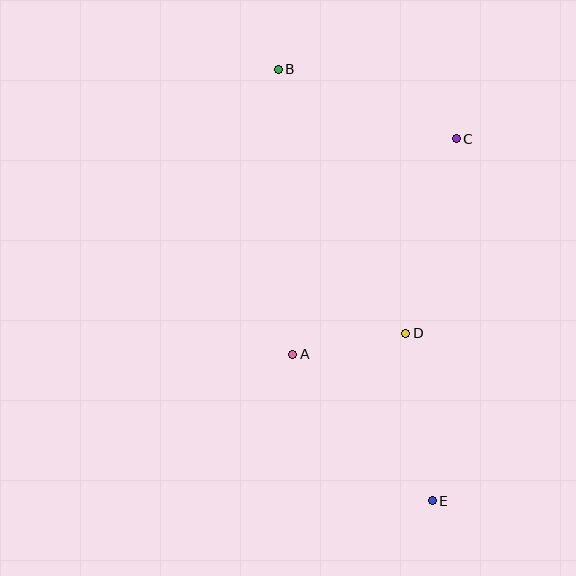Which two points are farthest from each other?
Points B and E are farthest from each other.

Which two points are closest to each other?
Points A and D are closest to each other.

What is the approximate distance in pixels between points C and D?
The distance between C and D is approximately 201 pixels.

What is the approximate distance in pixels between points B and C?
The distance between B and C is approximately 191 pixels.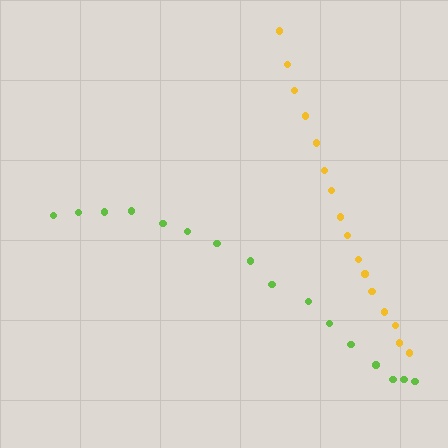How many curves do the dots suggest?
There are 2 distinct paths.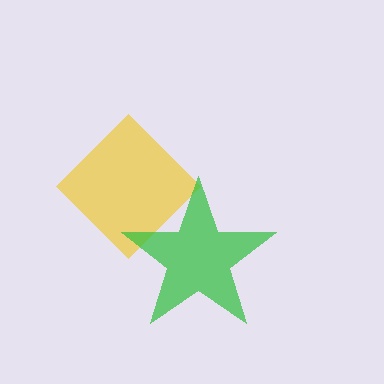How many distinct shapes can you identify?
There are 2 distinct shapes: a yellow diamond, a green star.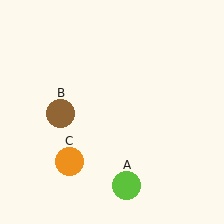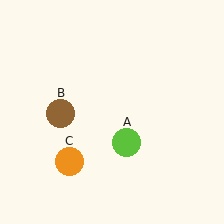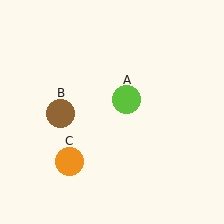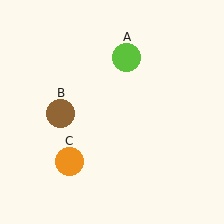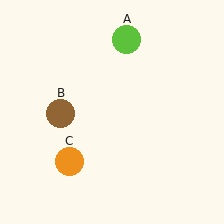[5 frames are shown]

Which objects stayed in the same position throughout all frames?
Brown circle (object B) and orange circle (object C) remained stationary.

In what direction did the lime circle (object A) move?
The lime circle (object A) moved up.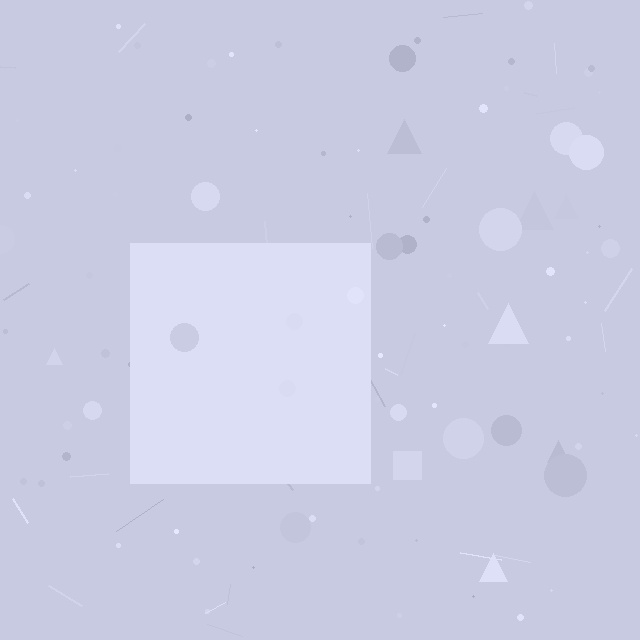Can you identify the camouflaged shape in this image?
The camouflaged shape is a square.